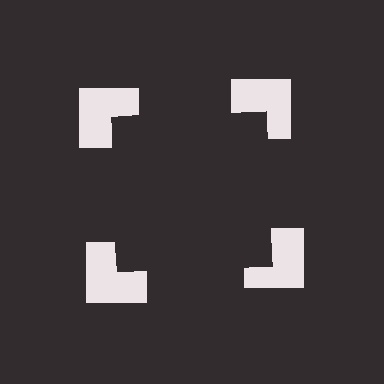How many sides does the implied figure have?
4 sides.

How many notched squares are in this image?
There are 4 — one at each vertex of the illusory square.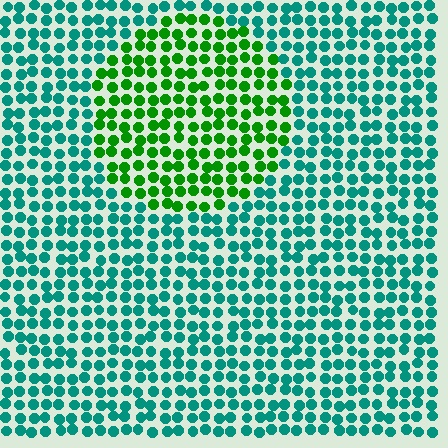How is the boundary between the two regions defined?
The boundary is defined purely by a slight shift in hue (about 51 degrees). Spacing, size, and orientation are identical on both sides.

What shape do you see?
I see a circle.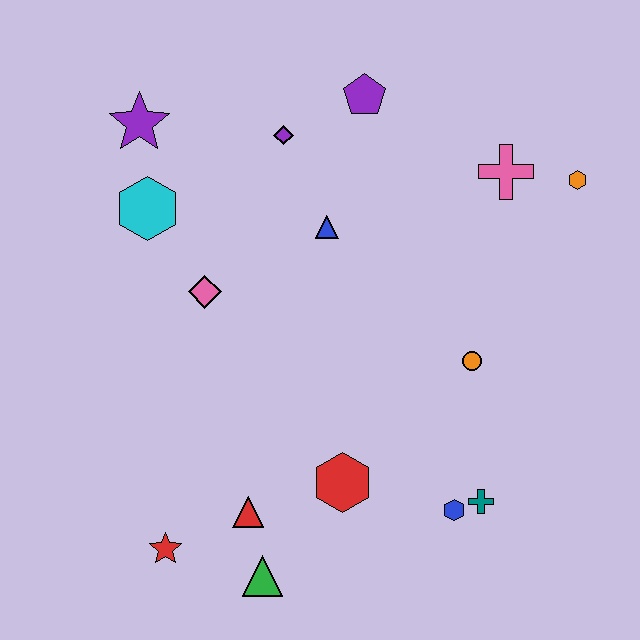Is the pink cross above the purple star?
No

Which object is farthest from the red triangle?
The orange hexagon is farthest from the red triangle.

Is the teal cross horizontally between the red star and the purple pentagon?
No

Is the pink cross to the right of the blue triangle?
Yes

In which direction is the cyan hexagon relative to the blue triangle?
The cyan hexagon is to the left of the blue triangle.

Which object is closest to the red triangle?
The green triangle is closest to the red triangle.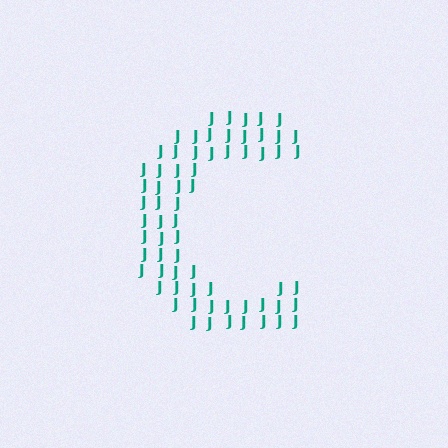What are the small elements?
The small elements are letter J's.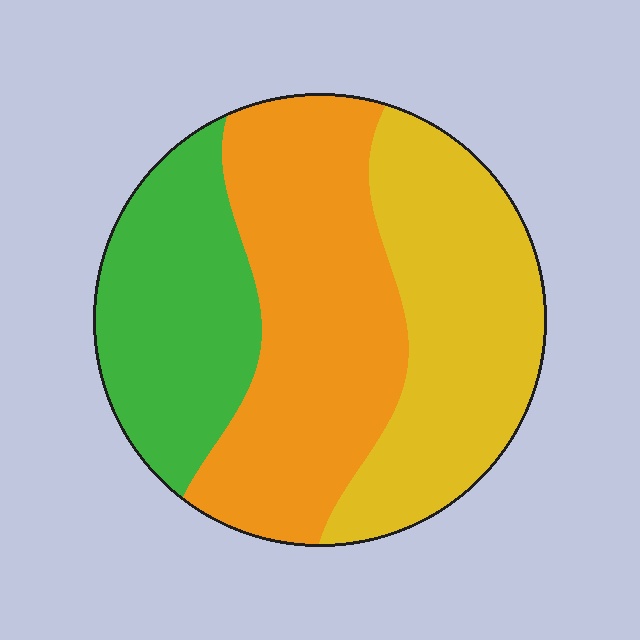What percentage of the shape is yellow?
Yellow covers around 35% of the shape.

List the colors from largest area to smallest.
From largest to smallest: orange, yellow, green.